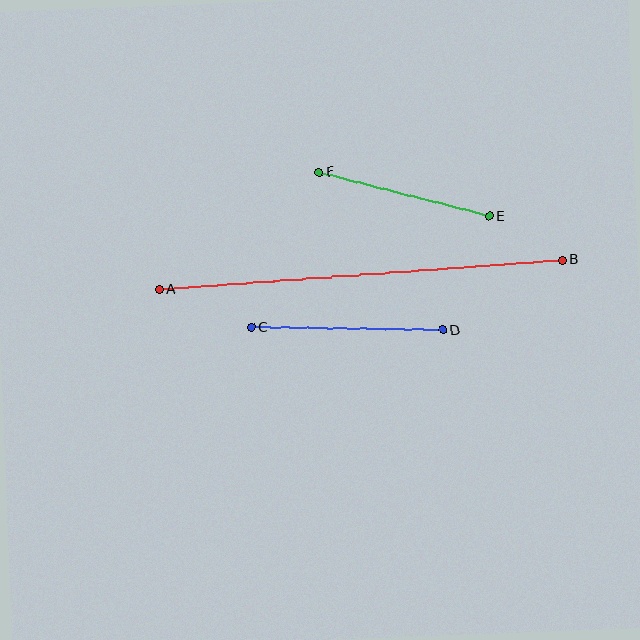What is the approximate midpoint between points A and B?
The midpoint is at approximately (360, 275) pixels.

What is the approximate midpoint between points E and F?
The midpoint is at approximately (404, 194) pixels.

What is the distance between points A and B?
The distance is approximately 404 pixels.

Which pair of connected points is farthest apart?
Points A and B are farthest apart.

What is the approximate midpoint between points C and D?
The midpoint is at approximately (347, 329) pixels.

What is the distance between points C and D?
The distance is approximately 191 pixels.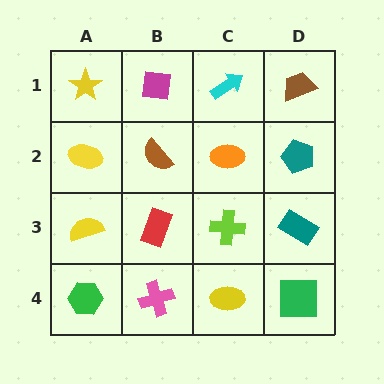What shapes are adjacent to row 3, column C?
An orange ellipse (row 2, column C), a yellow ellipse (row 4, column C), a red rectangle (row 3, column B), a teal rectangle (row 3, column D).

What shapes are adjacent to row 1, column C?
An orange ellipse (row 2, column C), a magenta square (row 1, column B), a brown trapezoid (row 1, column D).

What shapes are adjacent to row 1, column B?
A brown semicircle (row 2, column B), a yellow star (row 1, column A), a cyan arrow (row 1, column C).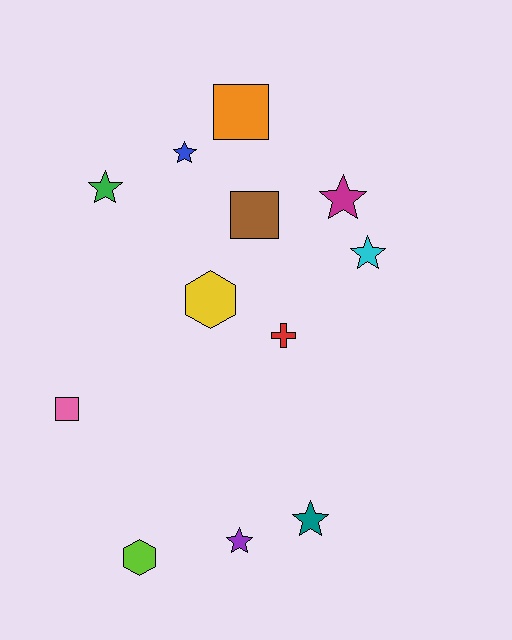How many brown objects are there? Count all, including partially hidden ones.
There is 1 brown object.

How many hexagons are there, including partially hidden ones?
There are 2 hexagons.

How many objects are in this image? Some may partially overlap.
There are 12 objects.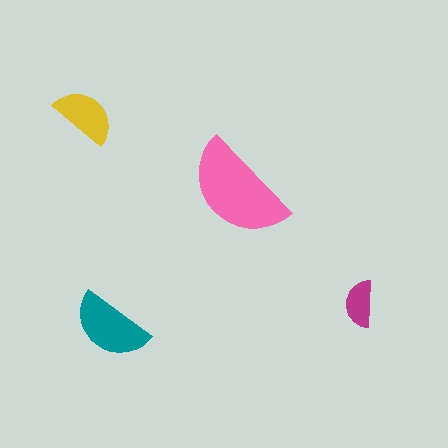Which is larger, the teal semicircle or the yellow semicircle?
The teal one.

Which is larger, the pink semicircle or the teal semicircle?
The pink one.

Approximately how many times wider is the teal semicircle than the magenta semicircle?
About 1.5 times wider.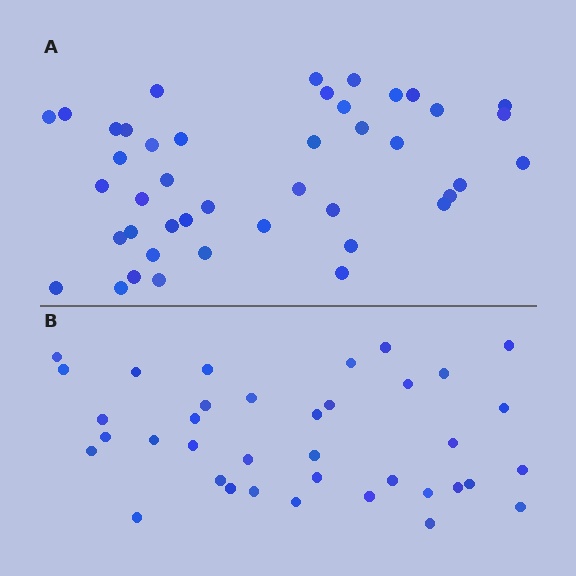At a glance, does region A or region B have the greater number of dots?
Region A (the top region) has more dots.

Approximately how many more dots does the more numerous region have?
Region A has about 6 more dots than region B.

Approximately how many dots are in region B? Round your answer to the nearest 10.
About 40 dots. (The exact count is 37, which rounds to 40.)